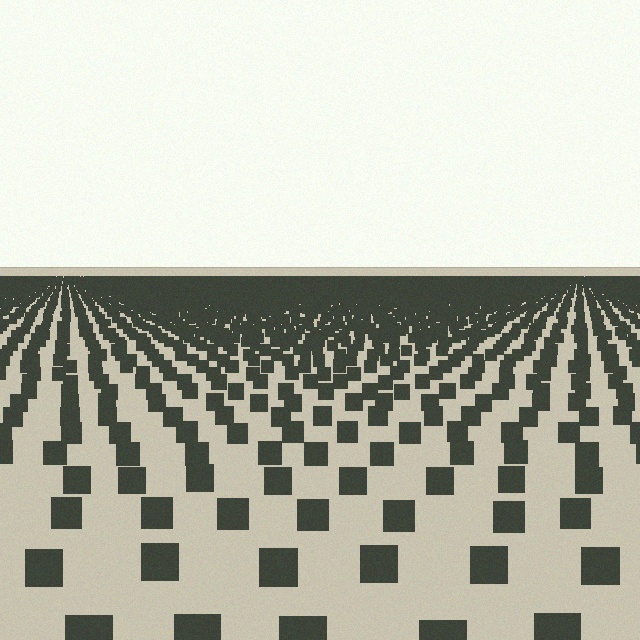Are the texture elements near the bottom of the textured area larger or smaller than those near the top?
Larger. Near the bottom, elements are closer to the viewer and appear at a bigger on-screen size.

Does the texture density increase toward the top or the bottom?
Density increases toward the top.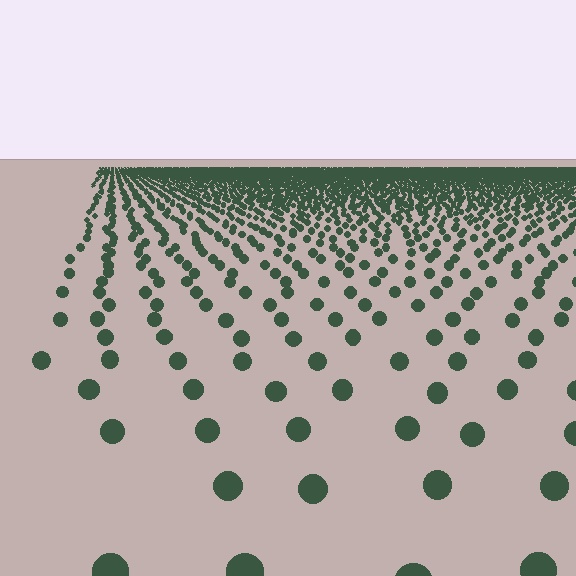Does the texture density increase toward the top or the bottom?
Density increases toward the top.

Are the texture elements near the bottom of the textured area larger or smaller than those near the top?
Larger. Near the bottom, elements are closer to the viewer and appear at a bigger on-screen size.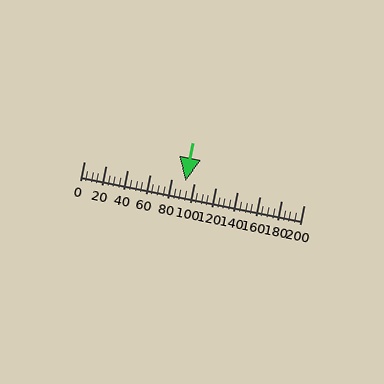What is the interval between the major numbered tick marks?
The major tick marks are spaced 20 units apart.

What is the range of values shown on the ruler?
The ruler shows values from 0 to 200.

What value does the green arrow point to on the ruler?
The green arrow points to approximately 92.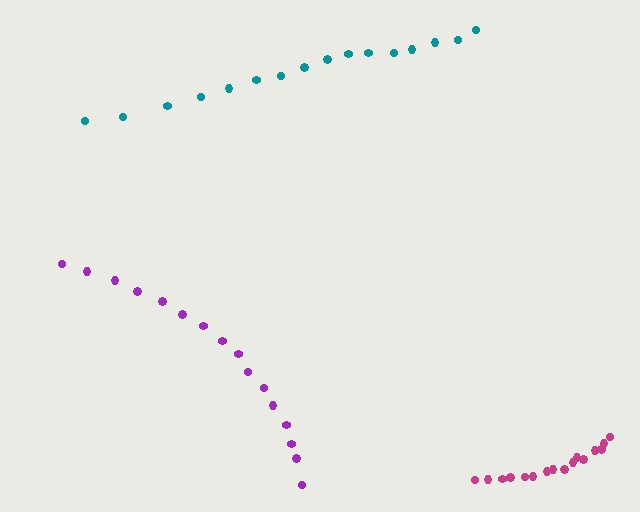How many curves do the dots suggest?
There are 3 distinct paths.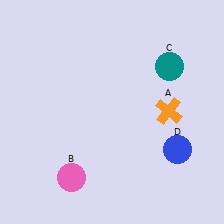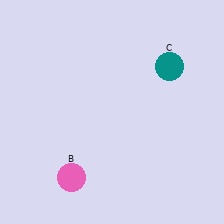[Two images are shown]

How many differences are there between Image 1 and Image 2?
There are 2 differences between the two images.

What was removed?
The blue circle (D), the orange cross (A) were removed in Image 2.